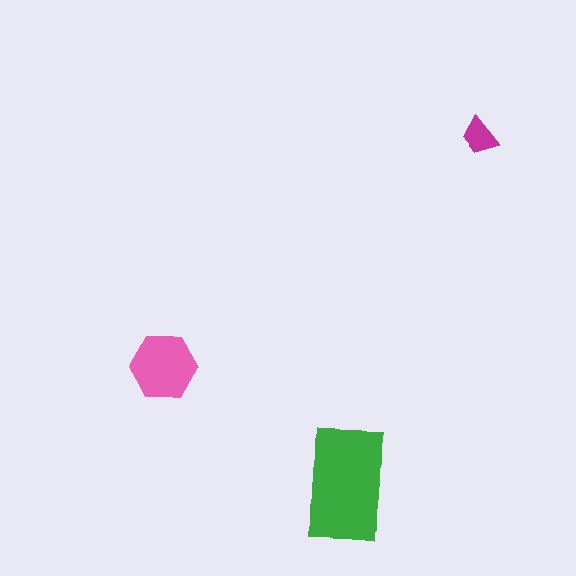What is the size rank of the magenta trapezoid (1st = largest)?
3rd.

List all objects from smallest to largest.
The magenta trapezoid, the pink hexagon, the green rectangle.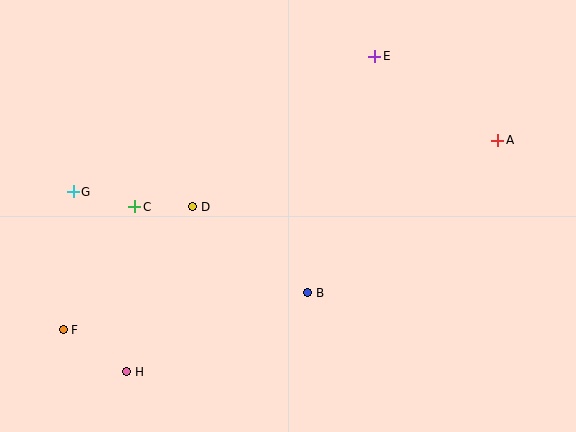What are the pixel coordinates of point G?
Point G is at (73, 192).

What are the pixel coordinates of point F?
Point F is at (63, 330).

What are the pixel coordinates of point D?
Point D is at (193, 207).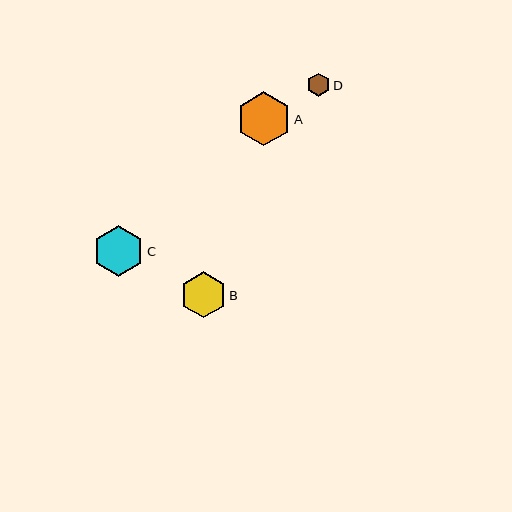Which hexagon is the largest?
Hexagon A is the largest with a size of approximately 54 pixels.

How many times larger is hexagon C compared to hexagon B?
Hexagon C is approximately 1.1 times the size of hexagon B.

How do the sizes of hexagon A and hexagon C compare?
Hexagon A and hexagon C are approximately the same size.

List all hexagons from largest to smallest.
From largest to smallest: A, C, B, D.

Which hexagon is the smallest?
Hexagon D is the smallest with a size of approximately 23 pixels.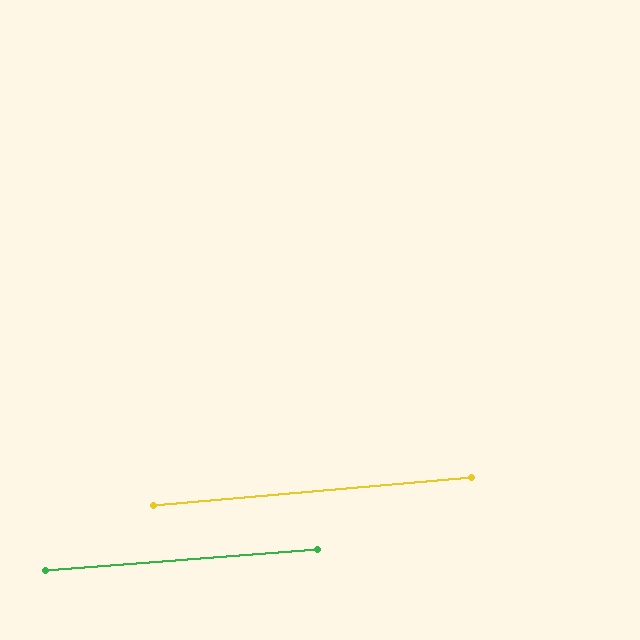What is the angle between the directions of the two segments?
Approximately 1 degree.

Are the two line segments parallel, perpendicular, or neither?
Parallel — their directions differ by only 0.6°.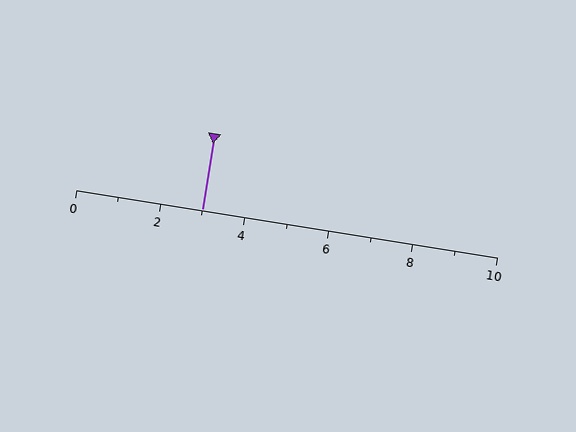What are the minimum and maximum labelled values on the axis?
The axis runs from 0 to 10.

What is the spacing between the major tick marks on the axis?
The major ticks are spaced 2 apart.